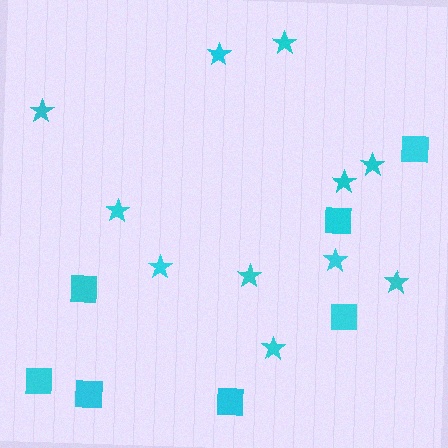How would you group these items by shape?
There are 2 groups: one group of squares (7) and one group of stars (11).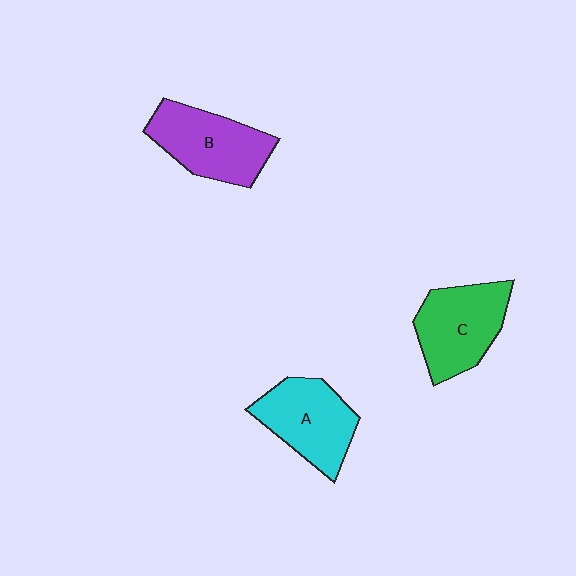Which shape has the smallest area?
Shape A (cyan).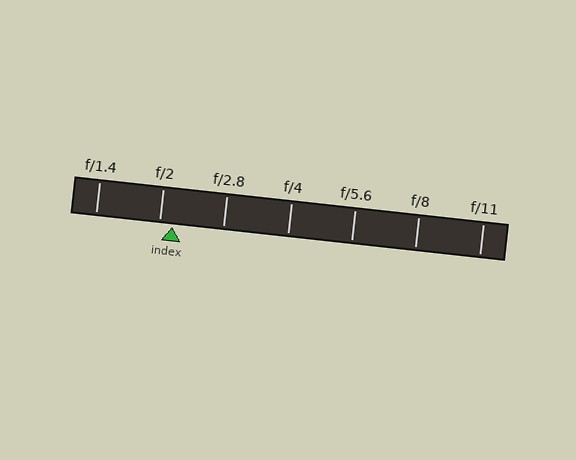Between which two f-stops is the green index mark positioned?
The index mark is between f/2 and f/2.8.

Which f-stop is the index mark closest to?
The index mark is closest to f/2.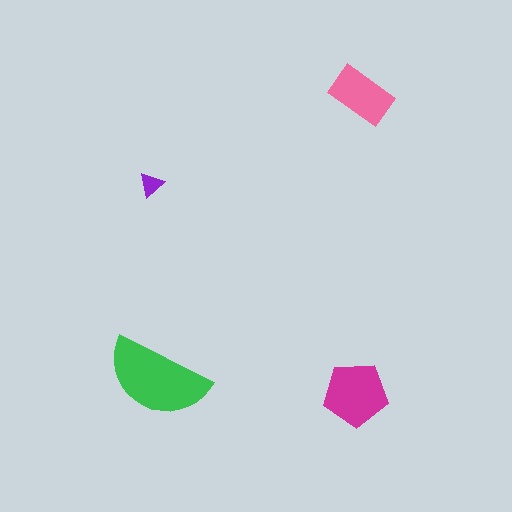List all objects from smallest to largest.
The purple triangle, the pink rectangle, the magenta pentagon, the green semicircle.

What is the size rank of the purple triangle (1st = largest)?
4th.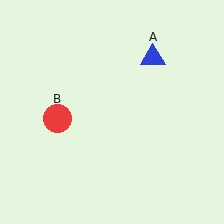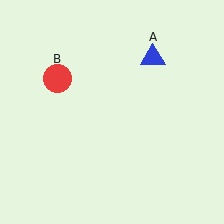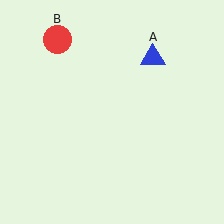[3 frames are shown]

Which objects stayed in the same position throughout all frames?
Blue triangle (object A) remained stationary.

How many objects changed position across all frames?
1 object changed position: red circle (object B).